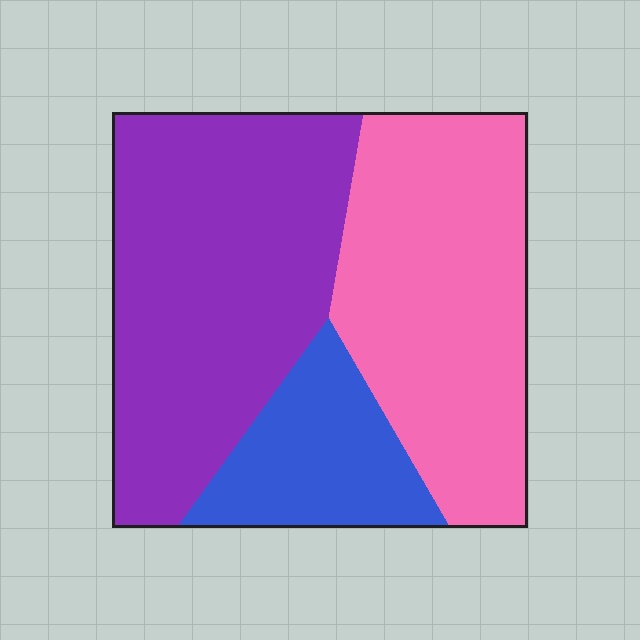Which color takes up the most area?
Purple, at roughly 45%.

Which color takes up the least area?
Blue, at roughly 15%.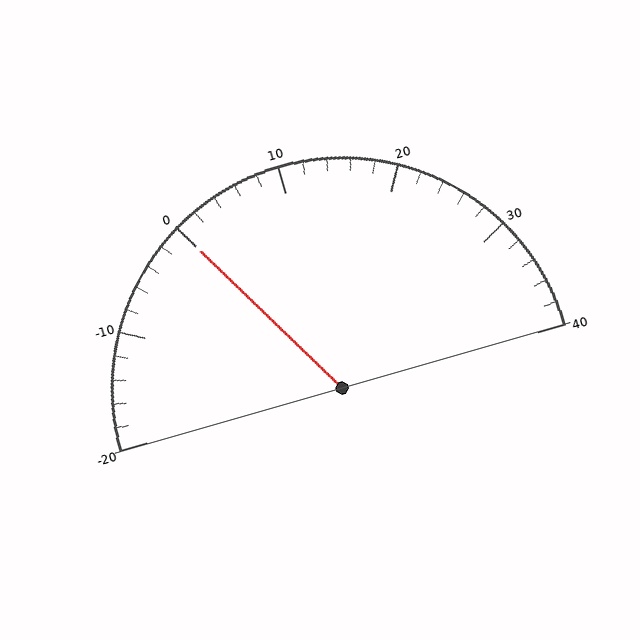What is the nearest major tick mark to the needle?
The nearest major tick mark is 0.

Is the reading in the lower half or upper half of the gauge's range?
The reading is in the lower half of the range (-20 to 40).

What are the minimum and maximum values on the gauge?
The gauge ranges from -20 to 40.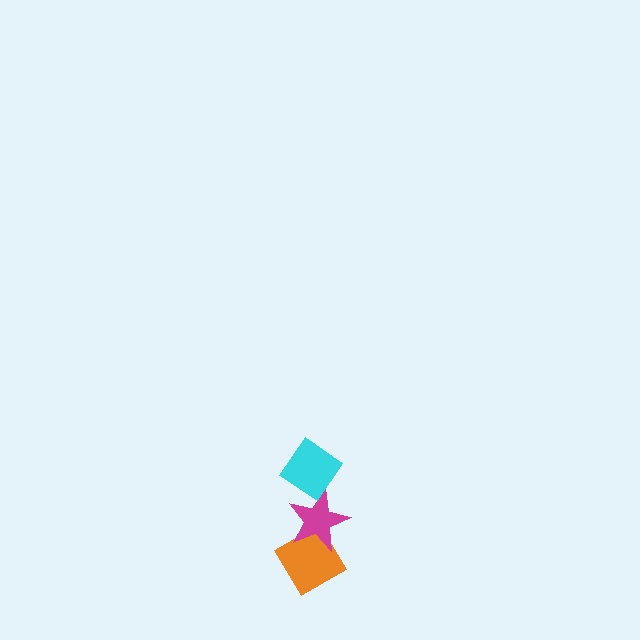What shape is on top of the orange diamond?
The magenta star is on top of the orange diamond.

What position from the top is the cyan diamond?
The cyan diamond is 1st from the top.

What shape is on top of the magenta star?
The cyan diamond is on top of the magenta star.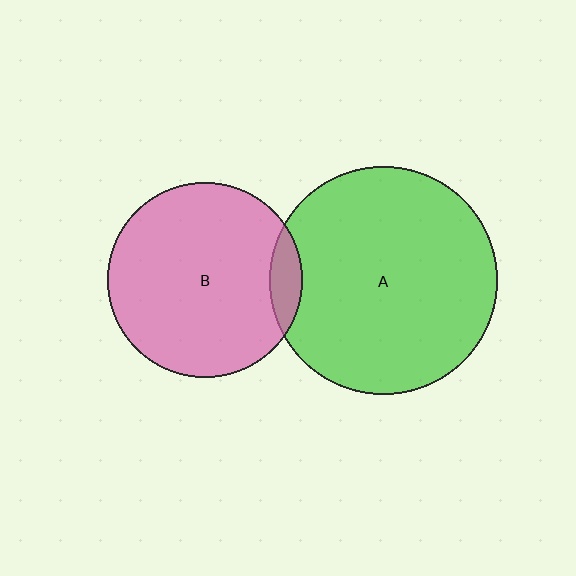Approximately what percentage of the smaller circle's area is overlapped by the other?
Approximately 10%.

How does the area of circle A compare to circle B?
Approximately 1.4 times.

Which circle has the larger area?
Circle A (green).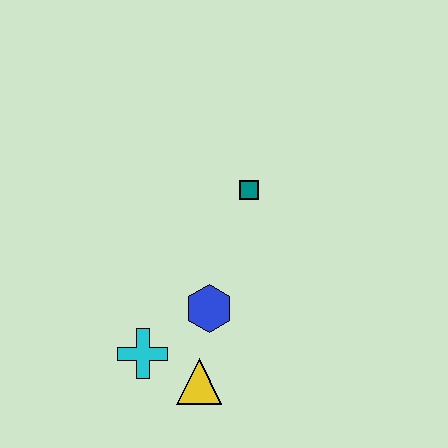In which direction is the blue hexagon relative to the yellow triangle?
The blue hexagon is above the yellow triangle.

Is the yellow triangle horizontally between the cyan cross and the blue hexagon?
Yes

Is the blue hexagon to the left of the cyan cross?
No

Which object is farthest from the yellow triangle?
The teal square is farthest from the yellow triangle.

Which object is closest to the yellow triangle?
The cyan cross is closest to the yellow triangle.